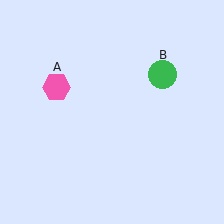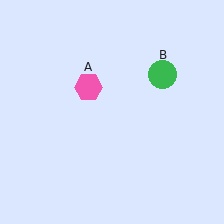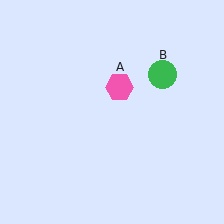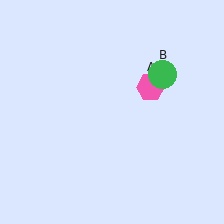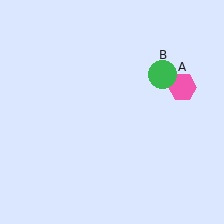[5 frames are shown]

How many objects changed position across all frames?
1 object changed position: pink hexagon (object A).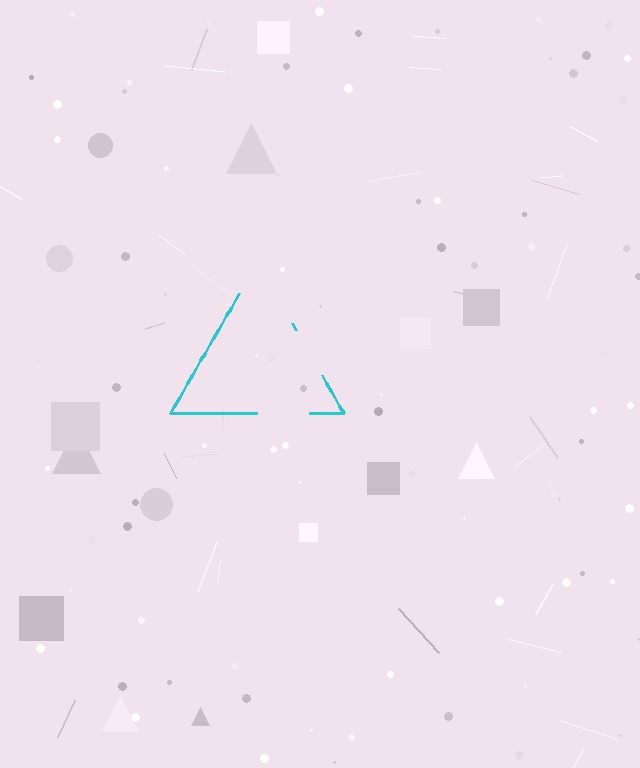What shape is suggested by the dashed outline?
The dashed outline suggests a triangle.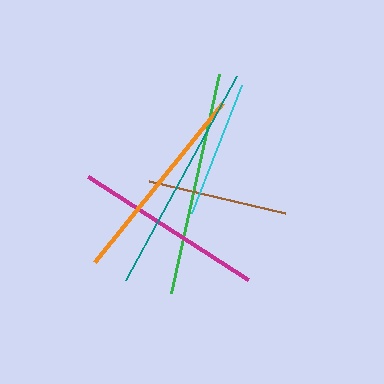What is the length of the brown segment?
The brown segment is approximately 139 pixels long.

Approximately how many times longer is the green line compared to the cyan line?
The green line is approximately 1.6 times the length of the cyan line.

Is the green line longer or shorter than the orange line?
The green line is longer than the orange line.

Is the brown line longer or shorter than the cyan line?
The brown line is longer than the cyan line.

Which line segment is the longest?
The teal line is the longest at approximately 232 pixels.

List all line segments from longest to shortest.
From longest to shortest: teal, green, orange, magenta, brown, cyan.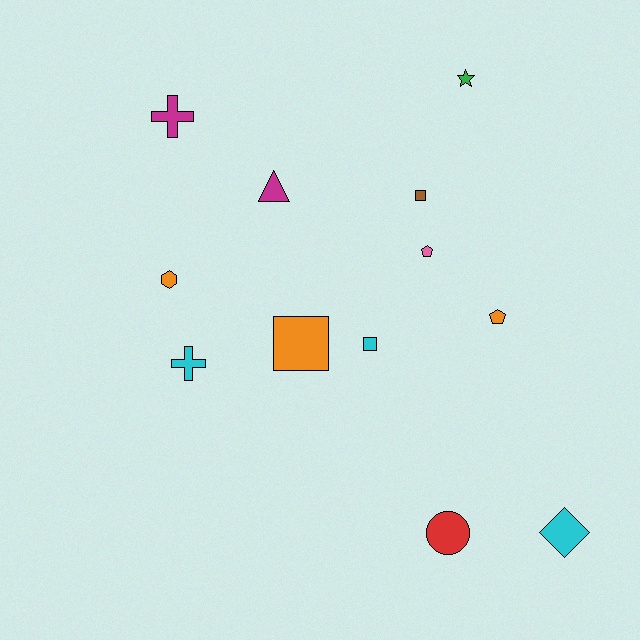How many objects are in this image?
There are 12 objects.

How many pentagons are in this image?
There are 2 pentagons.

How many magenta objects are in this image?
There are 2 magenta objects.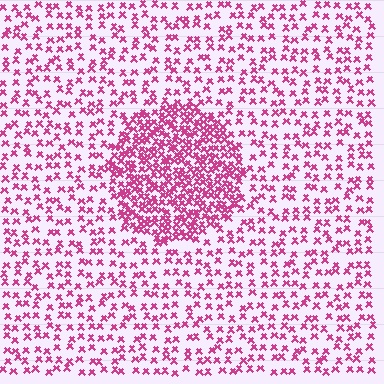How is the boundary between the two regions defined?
The boundary is defined by a change in element density (approximately 2.4x ratio). All elements are the same color, size, and shape.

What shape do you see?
I see a circle.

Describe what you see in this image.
The image contains small magenta elements arranged at two different densities. A circle-shaped region is visible where the elements are more densely packed than the surrounding area.